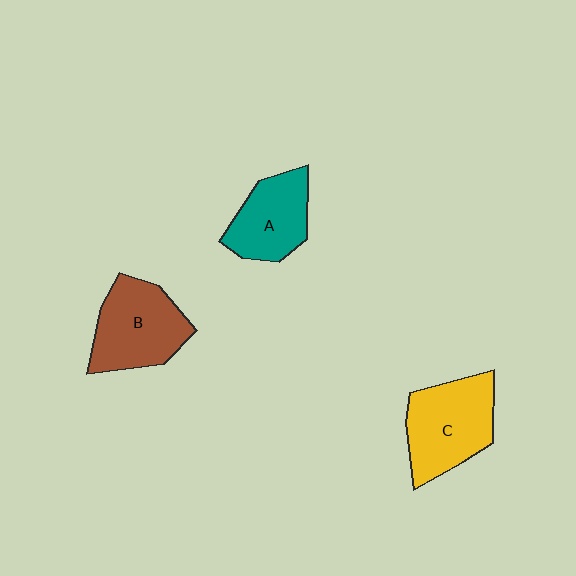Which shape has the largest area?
Shape C (yellow).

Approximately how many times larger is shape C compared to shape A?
Approximately 1.3 times.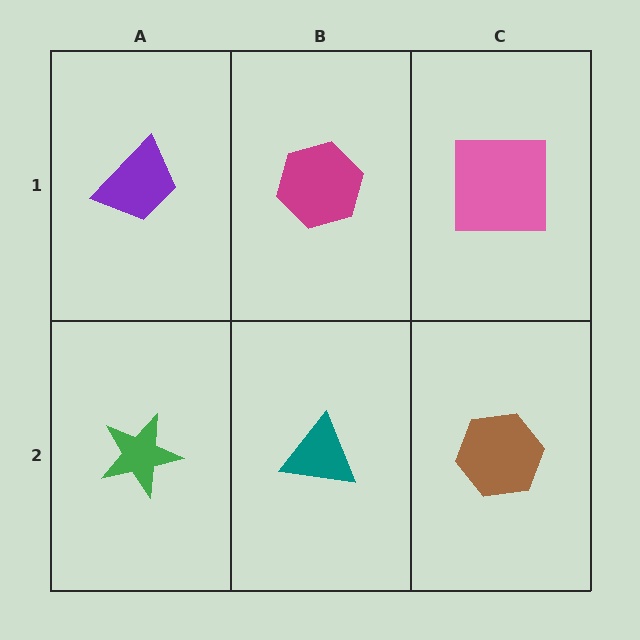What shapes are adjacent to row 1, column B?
A teal triangle (row 2, column B), a purple trapezoid (row 1, column A), a pink square (row 1, column C).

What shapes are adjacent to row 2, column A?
A purple trapezoid (row 1, column A), a teal triangle (row 2, column B).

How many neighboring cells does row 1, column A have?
2.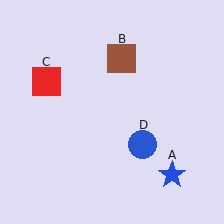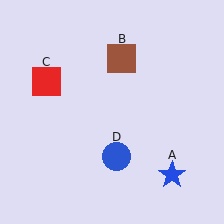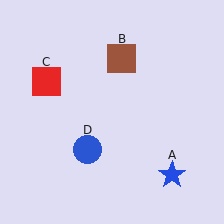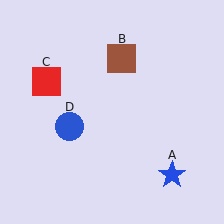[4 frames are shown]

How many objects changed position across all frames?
1 object changed position: blue circle (object D).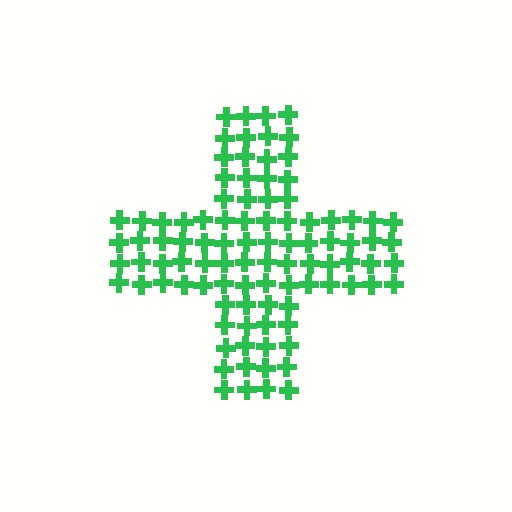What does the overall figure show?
The overall figure shows a cross.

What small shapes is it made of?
It is made of small crosses.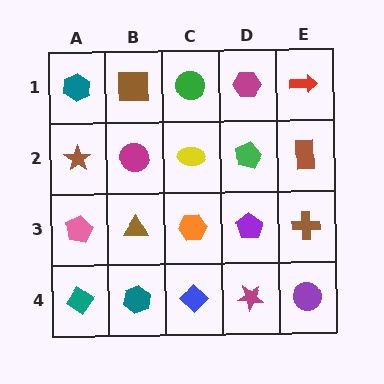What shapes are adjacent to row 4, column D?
A purple pentagon (row 3, column D), a blue diamond (row 4, column C), a purple circle (row 4, column E).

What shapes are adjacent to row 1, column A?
A brown star (row 2, column A), a brown square (row 1, column B).